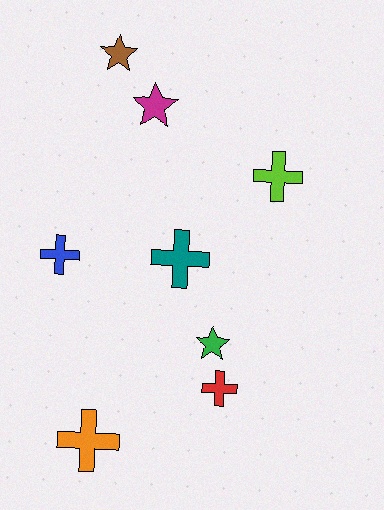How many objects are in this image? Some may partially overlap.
There are 8 objects.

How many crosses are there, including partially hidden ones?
There are 5 crosses.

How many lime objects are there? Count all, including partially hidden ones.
There is 1 lime object.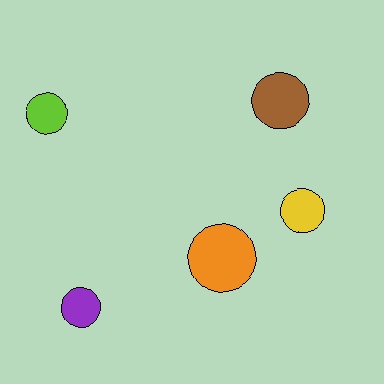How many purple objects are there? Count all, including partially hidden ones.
There is 1 purple object.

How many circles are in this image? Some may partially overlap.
There are 5 circles.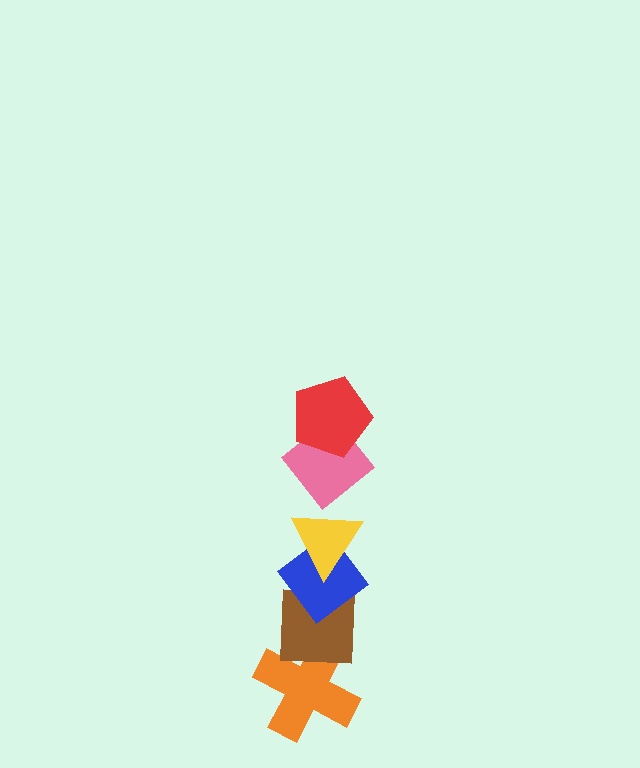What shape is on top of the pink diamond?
The red pentagon is on top of the pink diamond.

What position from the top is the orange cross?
The orange cross is 6th from the top.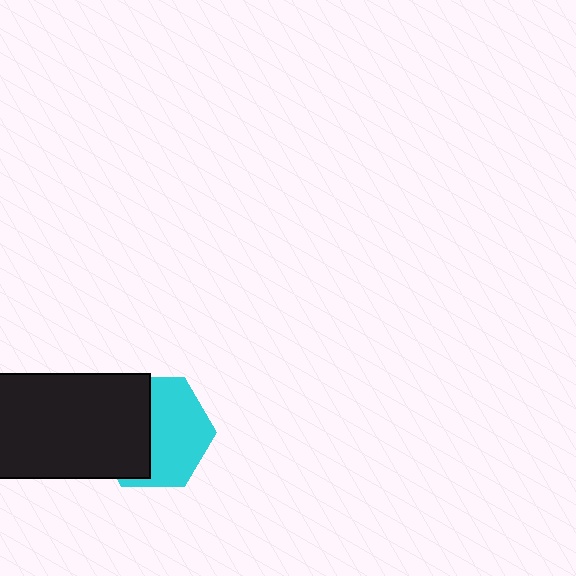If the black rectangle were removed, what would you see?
You would see the complete cyan hexagon.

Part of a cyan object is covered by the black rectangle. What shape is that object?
It is a hexagon.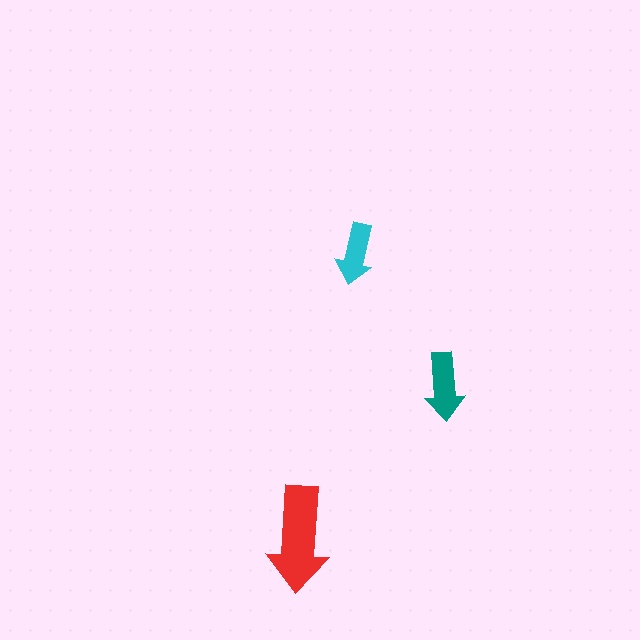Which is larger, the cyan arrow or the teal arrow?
The teal one.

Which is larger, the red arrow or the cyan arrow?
The red one.